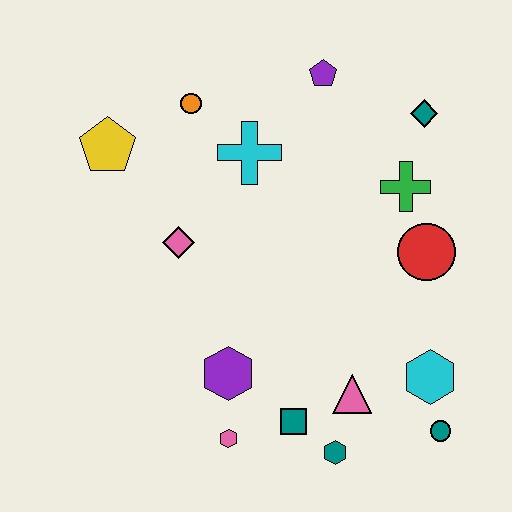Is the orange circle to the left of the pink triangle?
Yes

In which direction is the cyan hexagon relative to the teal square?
The cyan hexagon is to the right of the teal square.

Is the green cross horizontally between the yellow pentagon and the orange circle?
No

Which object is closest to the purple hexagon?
The pink hexagon is closest to the purple hexagon.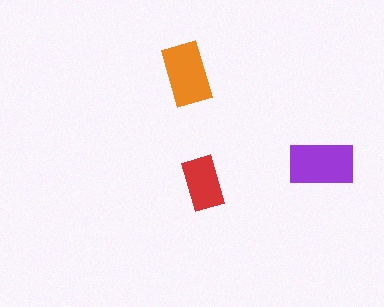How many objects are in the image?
There are 3 objects in the image.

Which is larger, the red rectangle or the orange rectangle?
The orange one.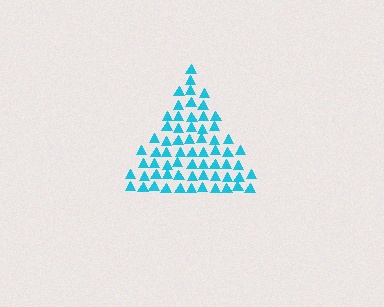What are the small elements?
The small elements are triangles.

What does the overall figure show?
The overall figure shows a triangle.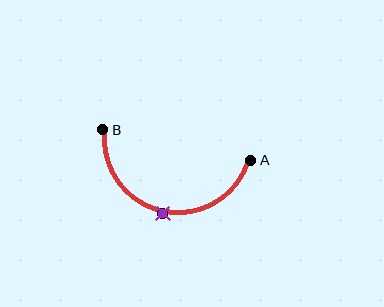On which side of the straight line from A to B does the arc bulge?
The arc bulges below the straight line connecting A and B.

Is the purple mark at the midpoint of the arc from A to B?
Yes. The purple mark lies on the arc at equal arc-length from both A and B — it is the arc midpoint.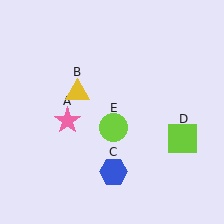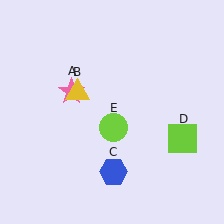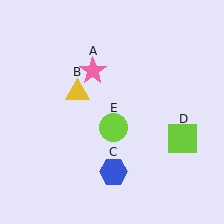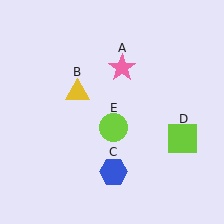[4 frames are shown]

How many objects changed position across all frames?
1 object changed position: pink star (object A).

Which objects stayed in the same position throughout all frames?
Yellow triangle (object B) and blue hexagon (object C) and lime square (object D) and lime circle (object E) remained stationary.